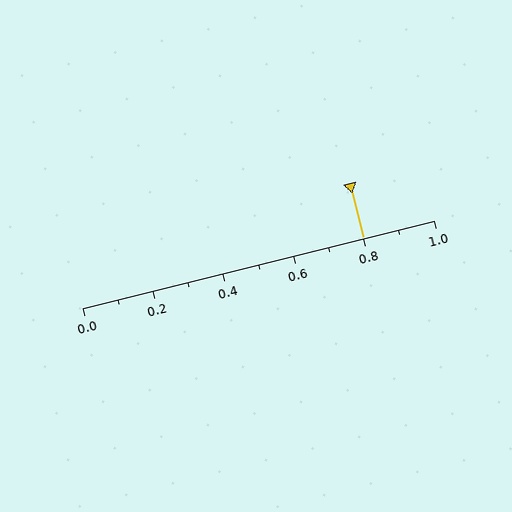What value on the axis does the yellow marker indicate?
The marker indicates approximately 0.8.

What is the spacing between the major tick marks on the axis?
The major ticks are spaced 0.2 apart.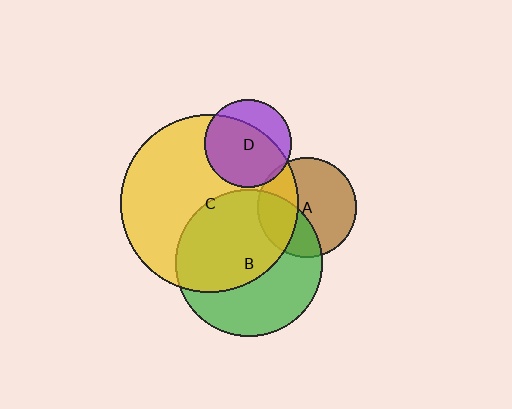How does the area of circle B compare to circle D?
Approximately 2.8 times.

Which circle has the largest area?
Circle C (yellow).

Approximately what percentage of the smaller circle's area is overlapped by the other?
Approximately 35%.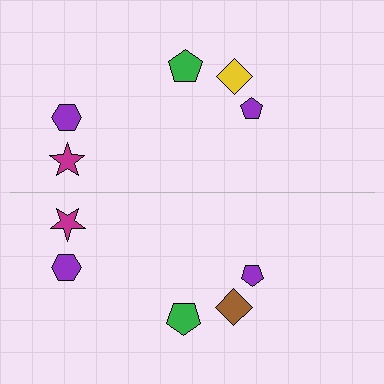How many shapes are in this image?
There are 10 shapes in this image.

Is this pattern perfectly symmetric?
No, the pattern is not perfectly symmetric. The brown diamond on the bottom side breaks the symmetry — its mirror counterpart is yellow.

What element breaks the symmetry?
The brown diamond on the bottom side breaks the symmetry — its mirror counterpart is yellow.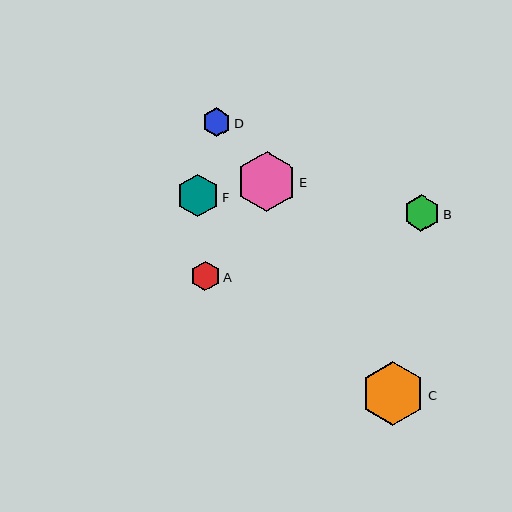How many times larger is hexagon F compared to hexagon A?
Hexagon F is approximately 1.5 times the size of hexagon A.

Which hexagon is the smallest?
Hexagon D is the smallest with a size of approximately 28 pixels.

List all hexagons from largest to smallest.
From largest to smallest: C, E, F, B, A, D.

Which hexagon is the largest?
Hexagon C is the largest with a size of approximately 64 pixels.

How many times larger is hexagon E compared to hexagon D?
Hexagon E is approximately 2.1 times the size of hexagon D.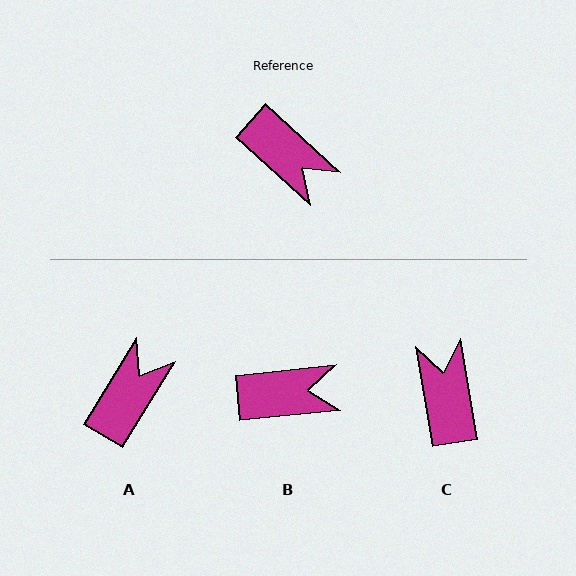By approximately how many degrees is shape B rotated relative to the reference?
Approximately 48 degrees counter-clockwise.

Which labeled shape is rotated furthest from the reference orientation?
C, about 142 degrees away.